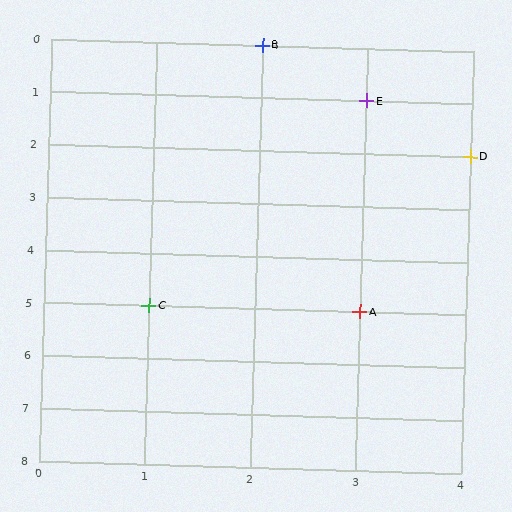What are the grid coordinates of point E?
Point E is at grid coordinates (3, 1).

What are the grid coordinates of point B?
Point B is at grid coordinates (2, 0).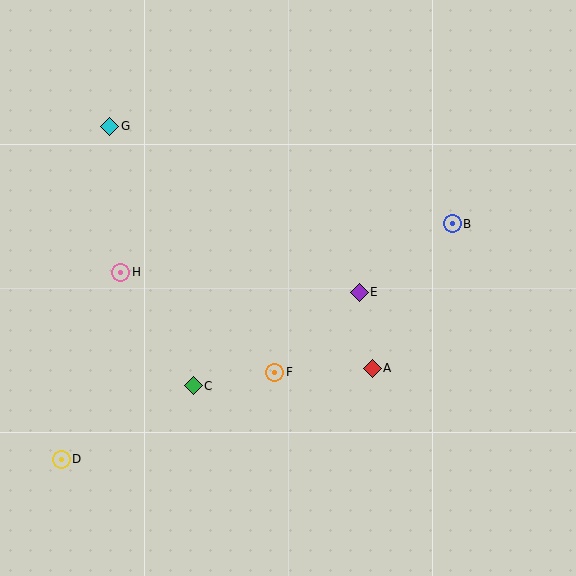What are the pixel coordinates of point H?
Point H is at (121, 273).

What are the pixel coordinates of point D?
Point D is at (61, 459).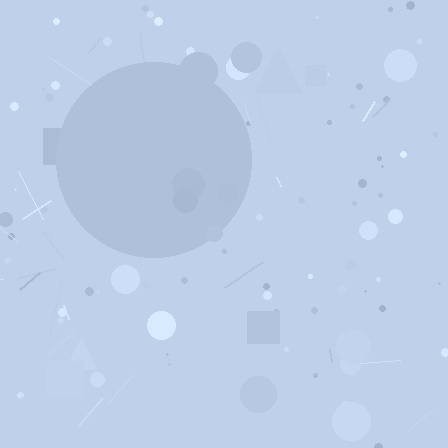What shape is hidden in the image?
A circle is hidden in the image.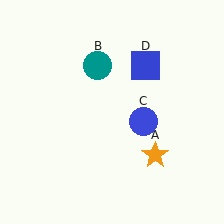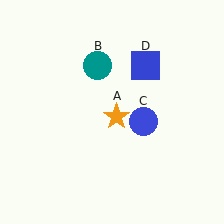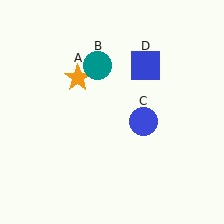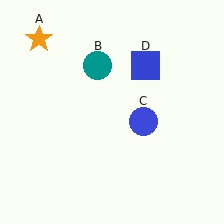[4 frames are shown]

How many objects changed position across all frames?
1 object changed position: orange star (object A).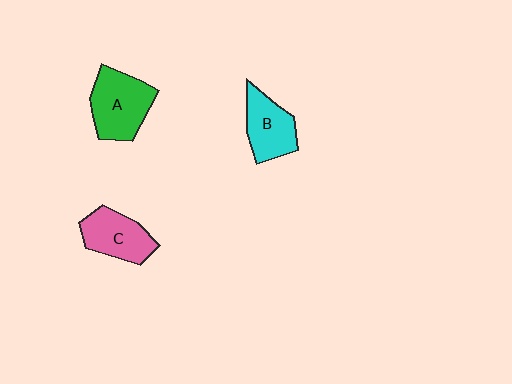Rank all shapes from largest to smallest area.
From largest to smallest: A (green), C (pink), B (cyan).